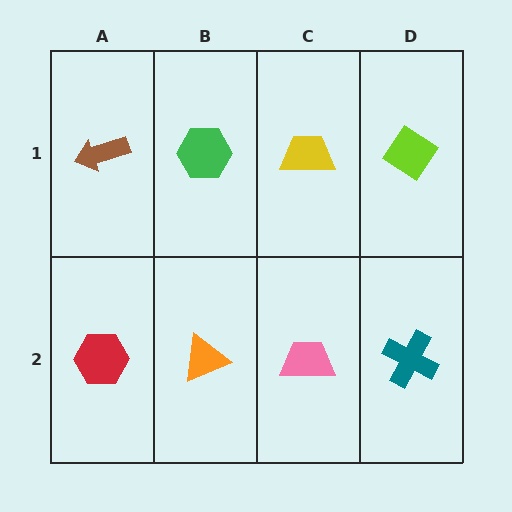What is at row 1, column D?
A lime diamond.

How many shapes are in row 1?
4 shapes.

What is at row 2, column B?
An orange triangle.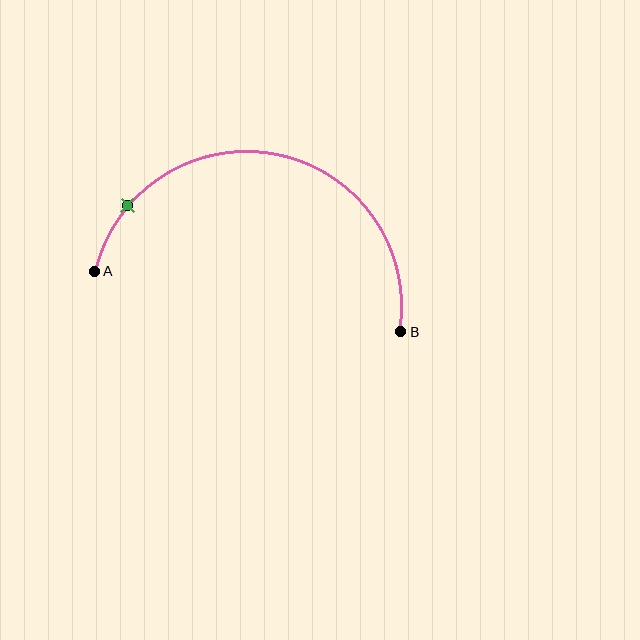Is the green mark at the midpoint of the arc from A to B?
No. The green mark lies on the arc but is closer to endpoint A. The arc midpoint would be at the point on the curve equidistant along the arc from both A and B.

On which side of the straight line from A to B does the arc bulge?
The arc bulges above the straight line connecting A and B.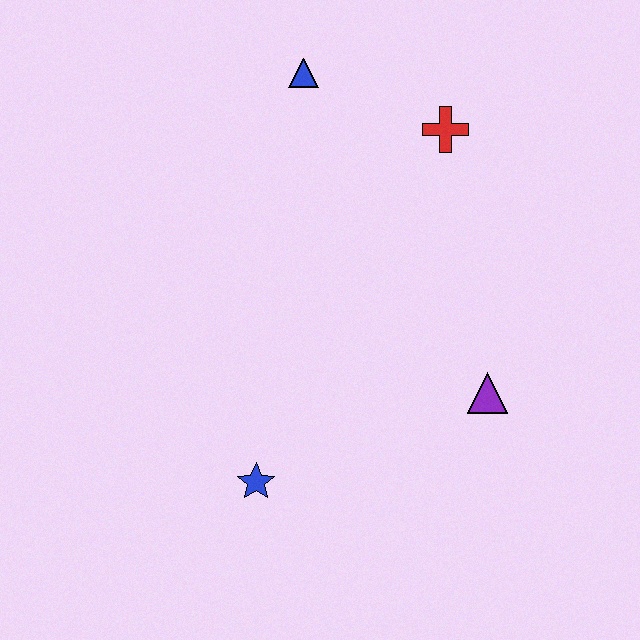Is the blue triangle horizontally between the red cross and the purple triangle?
No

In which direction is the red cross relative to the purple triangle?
The red cross is above the purple triangle.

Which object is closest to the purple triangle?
The blue star is closest to the purple triangle.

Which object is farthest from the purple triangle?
The blue triangle is farthest from the purple triangle.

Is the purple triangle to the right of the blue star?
Yes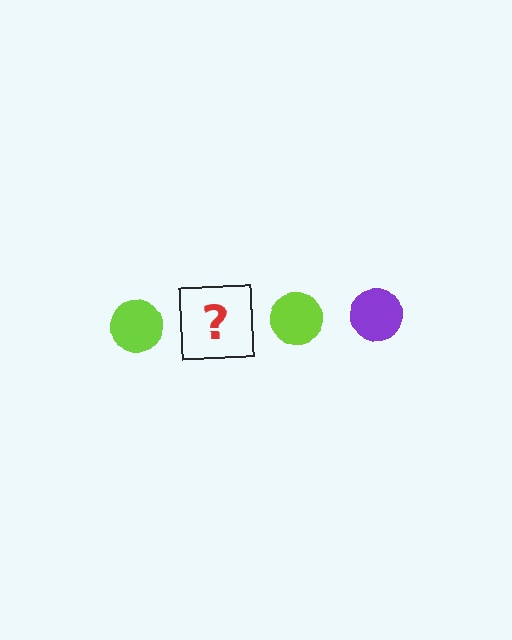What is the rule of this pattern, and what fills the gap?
The rule is that the pattern cycles through lime, purple circles. The gap should be filled with a purple circle.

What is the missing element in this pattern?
The missing element is a purple circle.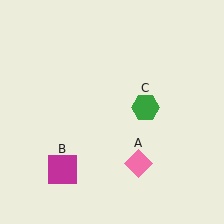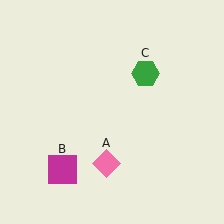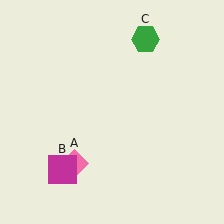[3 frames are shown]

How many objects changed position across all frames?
2 objects changed position: pink diamond (object A), green hexagon (object C).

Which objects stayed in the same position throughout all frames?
Magenta square (object B) remained stationary.